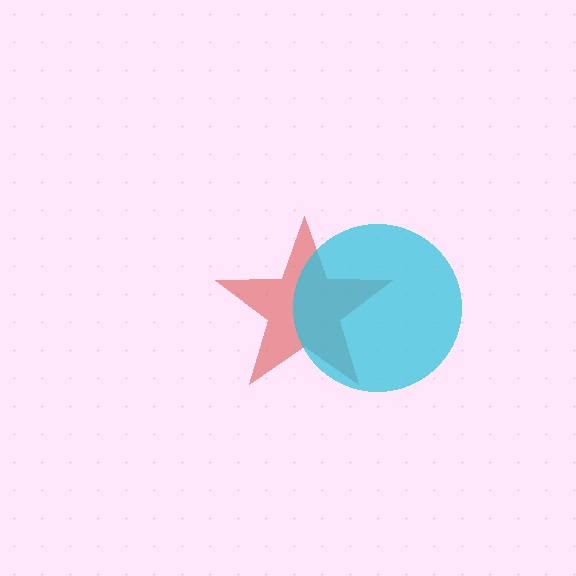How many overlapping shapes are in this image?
There are 2 overlapping shapes in the image.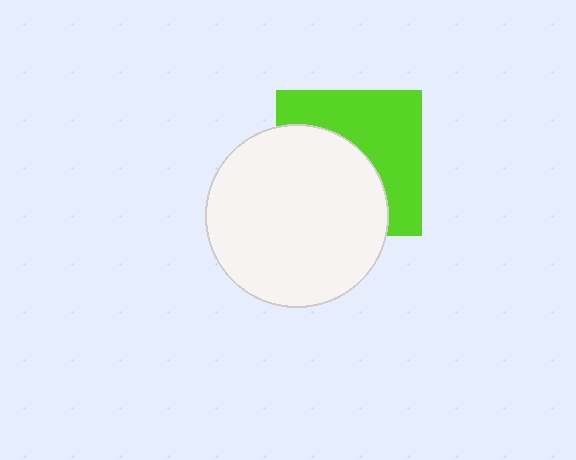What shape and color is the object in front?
The object in front is a white circle.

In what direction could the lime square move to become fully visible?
The lime square could move toward the upper-right. That would shift it out from behind the white circle entirely.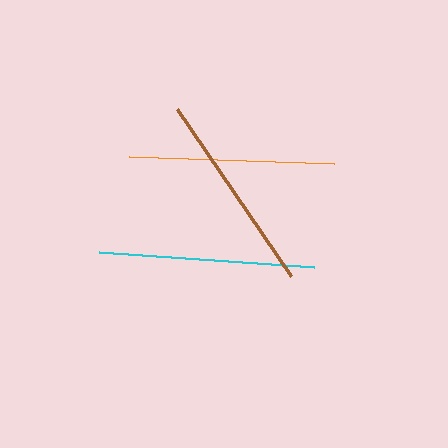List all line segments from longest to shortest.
From longest to shortest: cyan, orange, brown.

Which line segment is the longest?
The cyan line is the longest at approximately 215 pixels.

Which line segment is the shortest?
The brown line is the shortest at approximately 202 pixels.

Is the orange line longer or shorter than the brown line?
The orange line is longer than the brown line.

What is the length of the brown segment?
The brown segment is approximately 202 pixels long.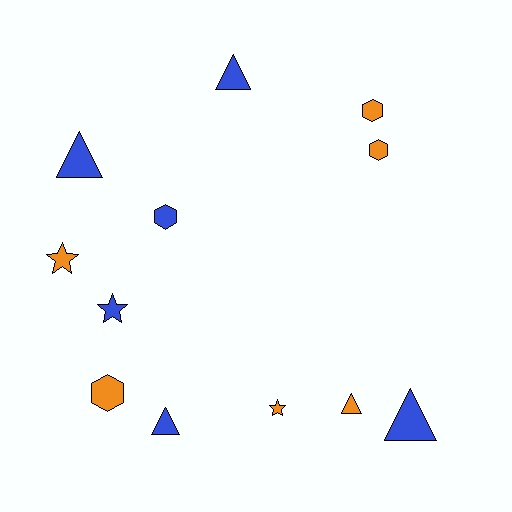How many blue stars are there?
There is 1 blue star.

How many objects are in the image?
There are 12 objects.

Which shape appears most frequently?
Triangle, with 5 objects.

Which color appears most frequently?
Blue, with 6 objects.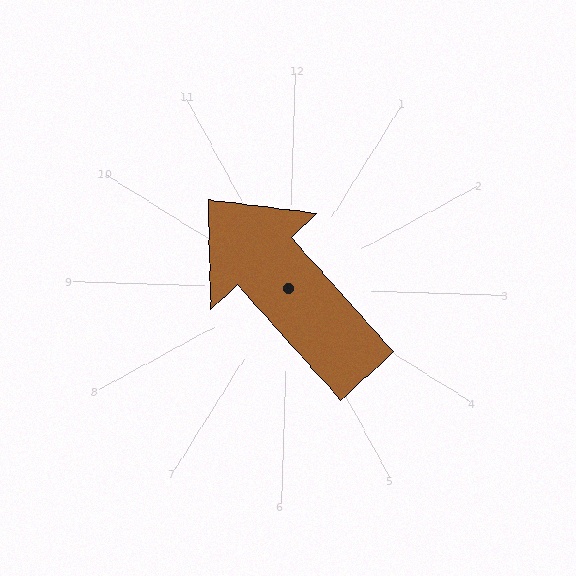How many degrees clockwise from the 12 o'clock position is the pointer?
Approximately 316 degrees.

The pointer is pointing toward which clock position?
Roughly 11 o'clock.